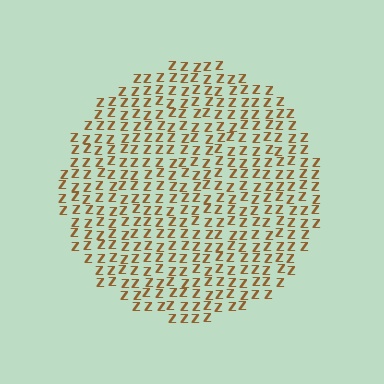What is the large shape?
The large shape is a circle.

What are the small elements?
The small elements are letter Z's.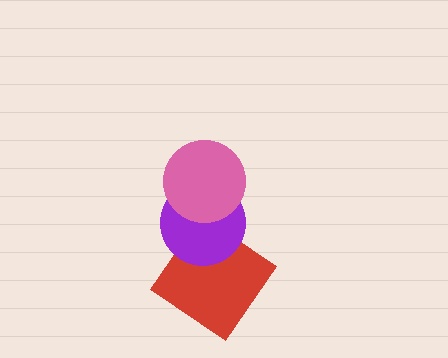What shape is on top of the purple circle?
The pink circle is on top of the purple circle.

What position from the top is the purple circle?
The purple circle is 2nd from the top.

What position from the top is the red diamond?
The red diamond is 3rd from the top.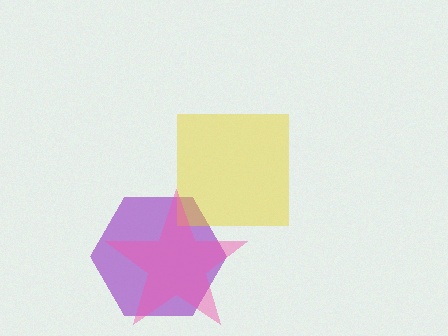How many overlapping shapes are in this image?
There are 3 overlapping shapes in the image.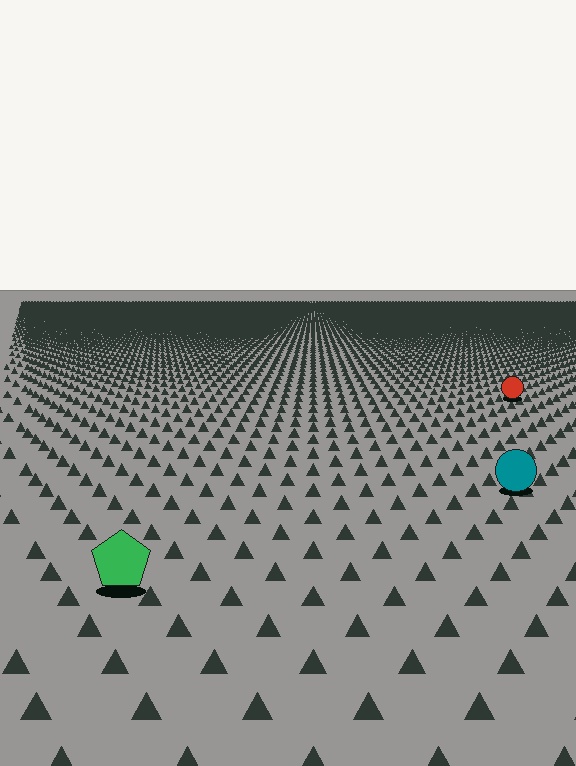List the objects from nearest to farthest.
From nearest to farthest: the green pentagon, the teal circle, the red circle.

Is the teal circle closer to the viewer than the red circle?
Yes. The teal circle is closer — you can tell from the texture gradient: the ground texture is coarser near it.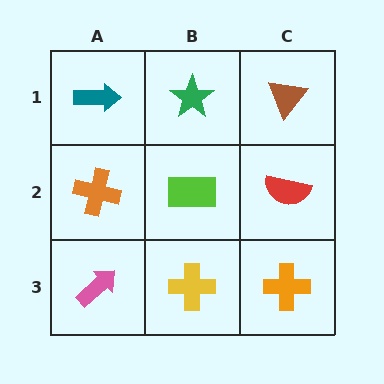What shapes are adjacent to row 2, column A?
A teal arrow (row 1, column A), a pink arrow (row 3, column A), a lime rectangle (row 2, column B).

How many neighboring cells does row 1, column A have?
2.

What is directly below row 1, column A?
An orange cross.